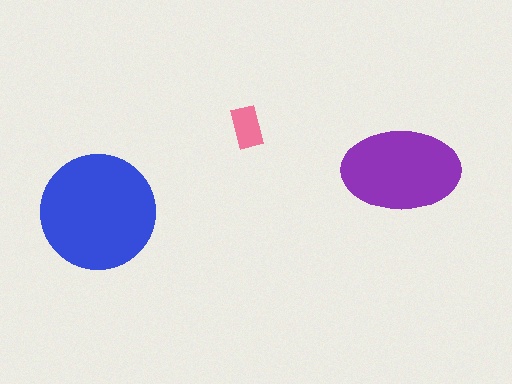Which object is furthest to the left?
The blue circle is leftmost.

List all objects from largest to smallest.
The blue circle, the purple ellipse, the pink rectangle.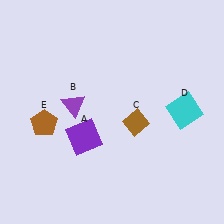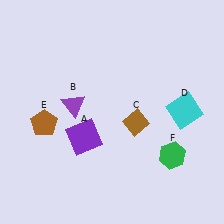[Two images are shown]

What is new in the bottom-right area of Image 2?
A green hexagon (F) was added in the bottom-right area of Image 2.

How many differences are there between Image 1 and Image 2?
There is 1 difference between the two images.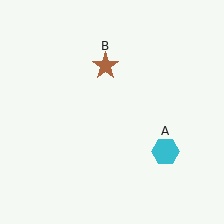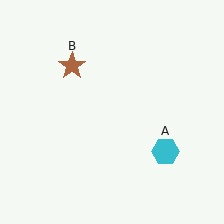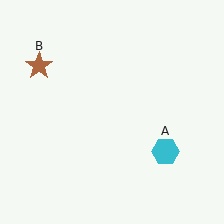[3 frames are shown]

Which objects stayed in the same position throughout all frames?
Cyan hexagon (object A) remained stationary.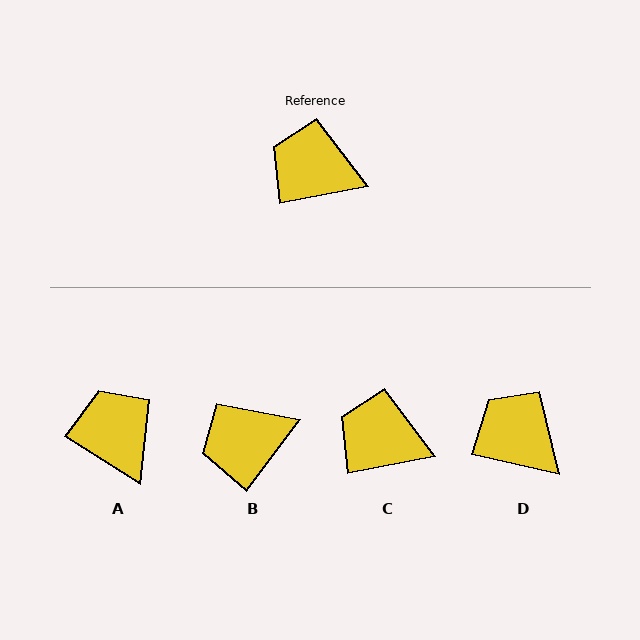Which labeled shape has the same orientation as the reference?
C.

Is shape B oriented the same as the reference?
No, it is off by about 42 degrees.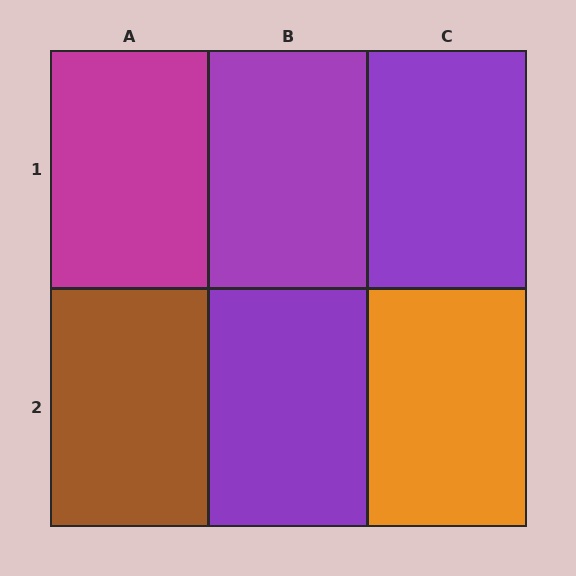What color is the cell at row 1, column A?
Magenta.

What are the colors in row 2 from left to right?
Brown, purple, orange.